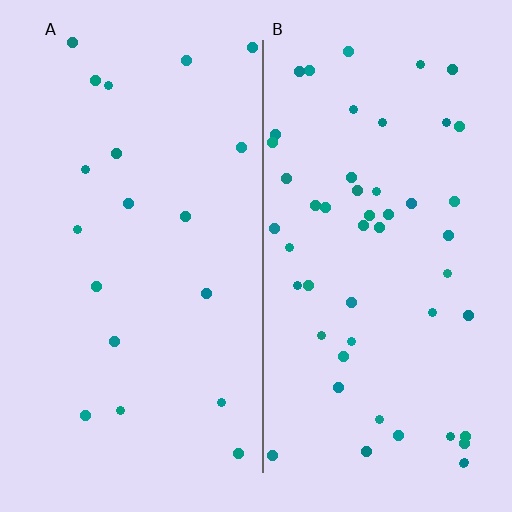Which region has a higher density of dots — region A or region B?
B (the right).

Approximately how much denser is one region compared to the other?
Approximately 2.7× — region B over region A.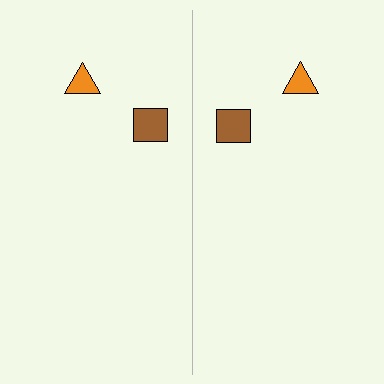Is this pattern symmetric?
Yes, this pattern has bilateral (reflection) symmetry.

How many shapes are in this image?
There are 4 shapes in this image.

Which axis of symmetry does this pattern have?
The pattern has a vertical axis of symmetry running through the center of the image.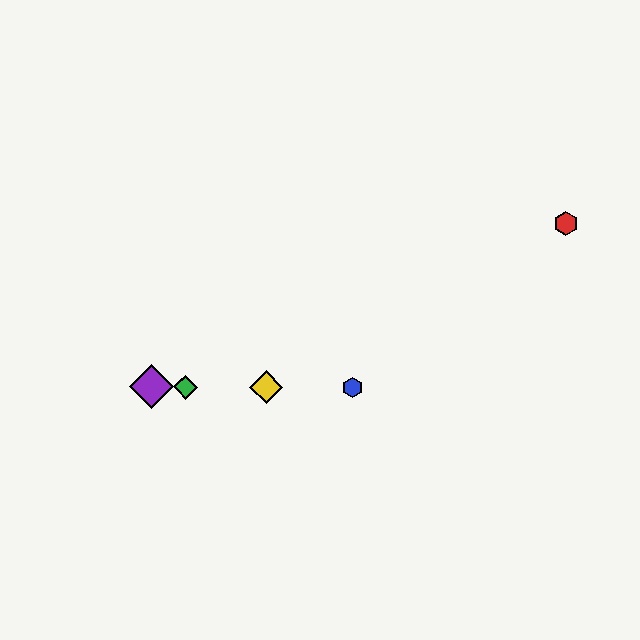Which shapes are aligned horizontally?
The blue hexagon, the green diamond, the yellow diamond, the purple diamond are aligned horizontally.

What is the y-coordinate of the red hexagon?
The red hexagon is at y≈224.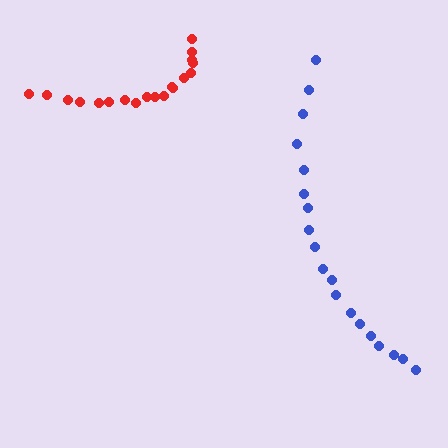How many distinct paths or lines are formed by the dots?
There are 2 distinct paths.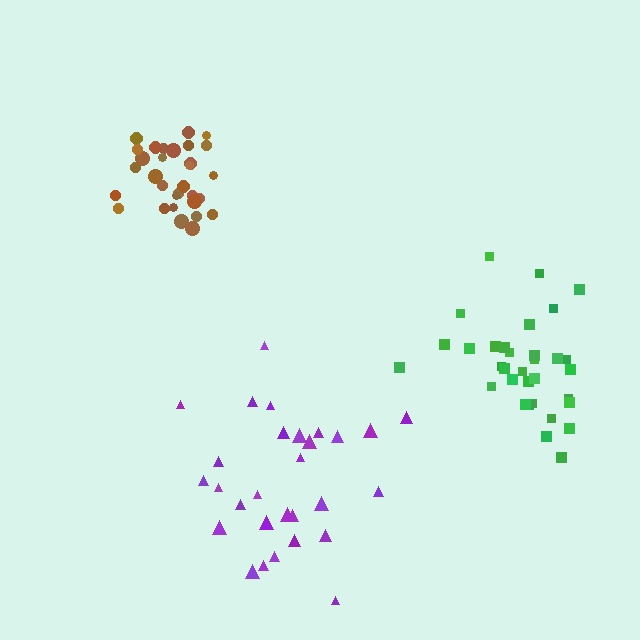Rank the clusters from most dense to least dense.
brown, green, purple.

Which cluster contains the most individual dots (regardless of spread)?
Green (33).